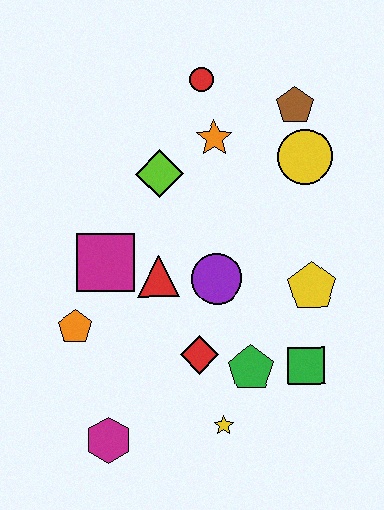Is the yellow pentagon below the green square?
No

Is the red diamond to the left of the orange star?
Yes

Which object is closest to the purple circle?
The red triangle is closest to the purple circle.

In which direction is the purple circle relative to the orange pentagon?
The purple circle is to the right of the orange pentagon.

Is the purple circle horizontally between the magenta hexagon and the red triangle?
No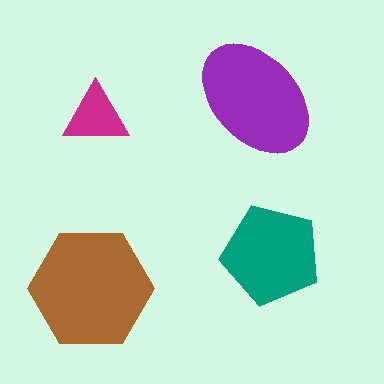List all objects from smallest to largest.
The magenta triangle, the teal pentagon, the purple ellipse, the brown hexagon.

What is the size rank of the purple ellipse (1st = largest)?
2nd.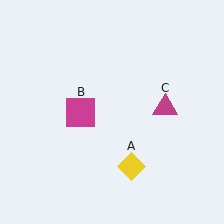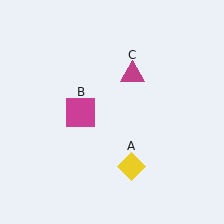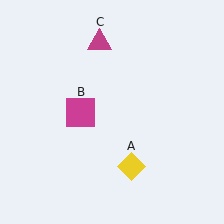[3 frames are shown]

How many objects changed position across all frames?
1 object changed position: magenta triangle (object C).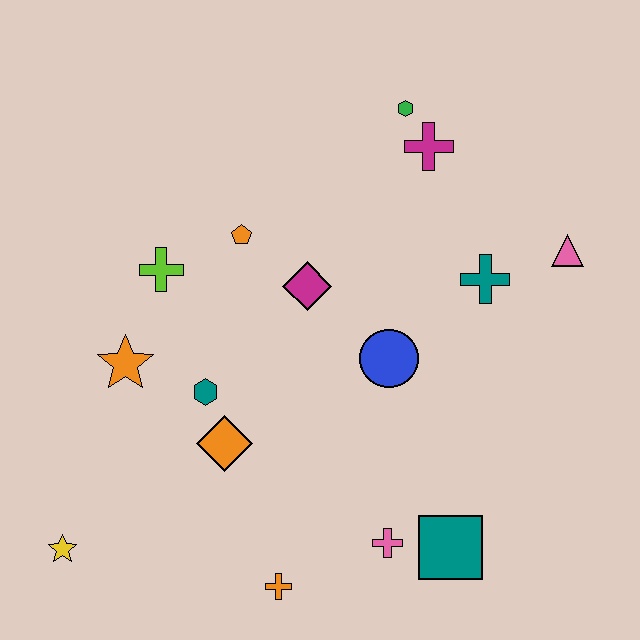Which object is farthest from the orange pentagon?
The teal square is farthest from the orange pentagon.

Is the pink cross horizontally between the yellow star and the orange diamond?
No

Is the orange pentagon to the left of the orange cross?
Yes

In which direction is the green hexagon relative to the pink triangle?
The green hexagon is to the left of the pink triangle.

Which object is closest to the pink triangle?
The teal cross is closest to the pink triangle.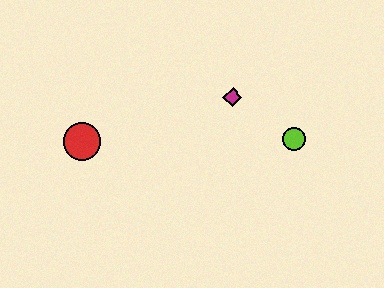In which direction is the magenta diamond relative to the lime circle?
The magenta diamond is to the left of the lime circle.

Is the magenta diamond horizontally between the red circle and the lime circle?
Yes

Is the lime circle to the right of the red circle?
Yes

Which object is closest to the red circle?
The magenta diamond is closest to the red circle.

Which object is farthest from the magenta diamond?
The red circle is farthest from the magenta diamond.